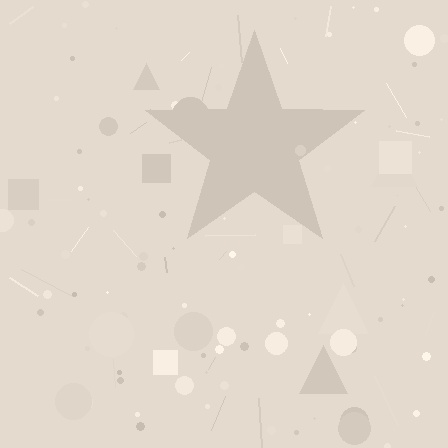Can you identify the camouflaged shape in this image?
The camouflaged shape is a star.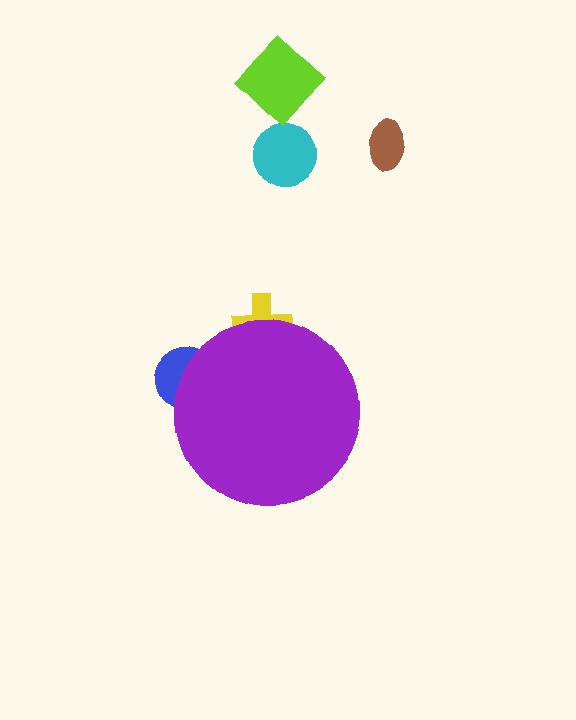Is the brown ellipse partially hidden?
No, the brown ellipse is fully visible.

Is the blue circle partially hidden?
Yes, the blue circle is partially hidden behind the purple circle.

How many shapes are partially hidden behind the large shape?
2 shapes are partially hidden.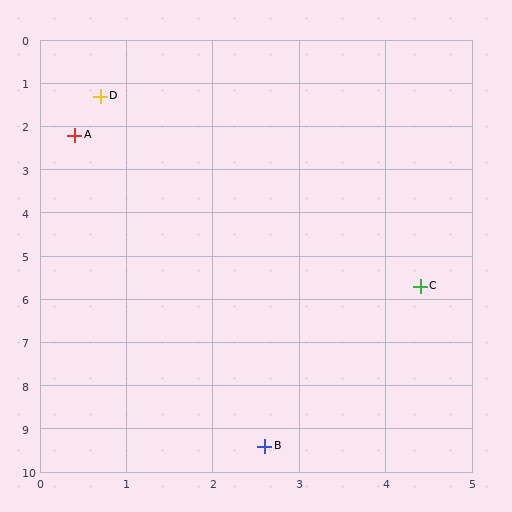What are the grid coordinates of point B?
Point B is at approximately (2.6, 9.4).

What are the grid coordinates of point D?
Point D is at approximately (0.7, 1.3).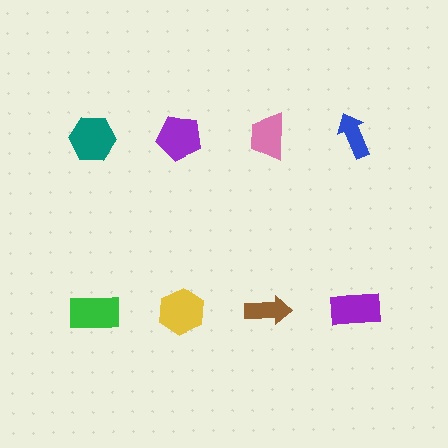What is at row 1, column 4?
A blue arrow.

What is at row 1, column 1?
A teal hexagon.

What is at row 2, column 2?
A yellow hexagon.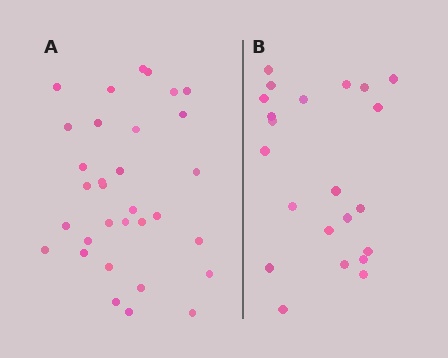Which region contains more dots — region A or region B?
Region A (the left region) has more dots.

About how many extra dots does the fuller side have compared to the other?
Region A has roughly 10 or so more dots than region B.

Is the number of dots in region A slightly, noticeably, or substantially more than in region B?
Region A has substantially more. The ratio is roughly 1.5 to 1.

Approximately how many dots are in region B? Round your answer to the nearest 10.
About 20 dots. (The exact count is 22, which rounds to 20.)